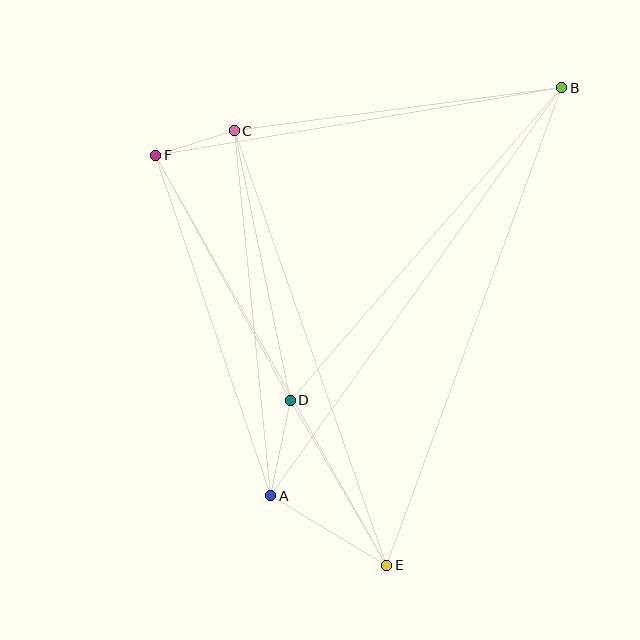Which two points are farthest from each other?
Points B and E are farthest from each other.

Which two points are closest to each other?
Points C and F are closest to each other.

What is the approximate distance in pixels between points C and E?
The distance between C and E is approximately 461 pixels.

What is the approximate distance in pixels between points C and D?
The distance between C and D is approximately 275 pixels.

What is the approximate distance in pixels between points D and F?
The distance between D and F is approximately 279 pixels.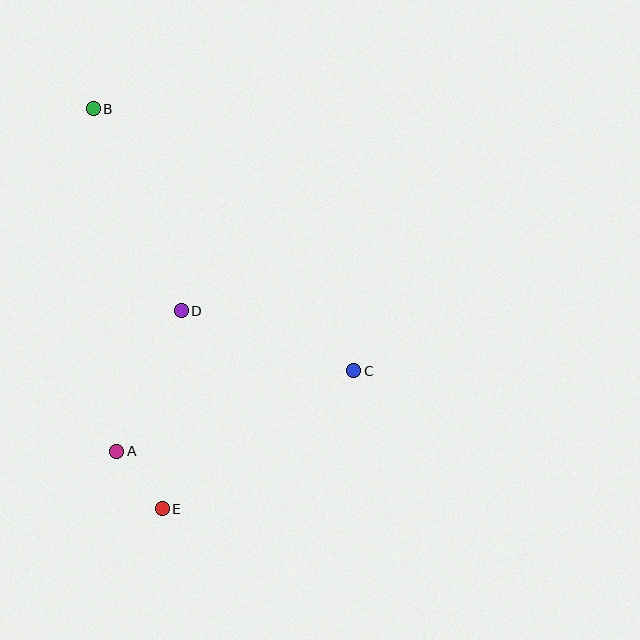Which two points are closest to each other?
Points A and E are closest to each other.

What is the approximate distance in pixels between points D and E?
The distance between D and E is approximately 199 pixels.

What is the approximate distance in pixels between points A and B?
The distance between A and B is approximately 343 pixels.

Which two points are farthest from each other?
Points B and E are farthest from each other.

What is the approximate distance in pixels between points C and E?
The distance between C and E is approximately 236 pixels.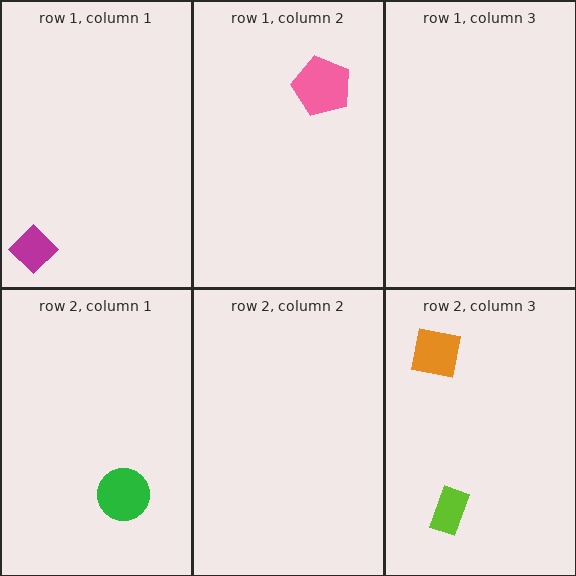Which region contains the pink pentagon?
The row 1, column 2 region.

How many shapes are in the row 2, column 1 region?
1.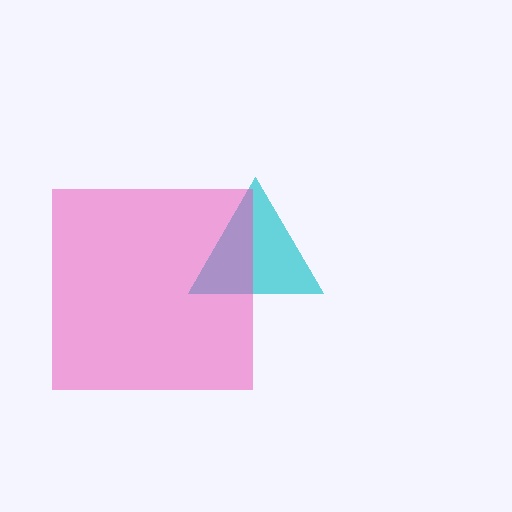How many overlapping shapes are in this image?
There are 2 overlapping shapes in the image.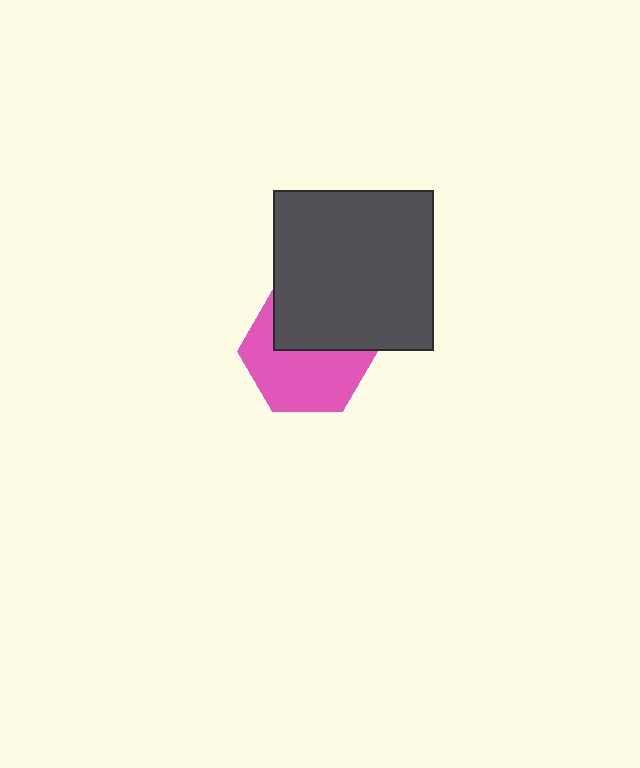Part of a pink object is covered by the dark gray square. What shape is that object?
It is a hexagon.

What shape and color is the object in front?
The object in front is a dark gray square.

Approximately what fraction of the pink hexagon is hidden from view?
Roughly 42% of the pink hexagon is hidden behind the dark gray square.